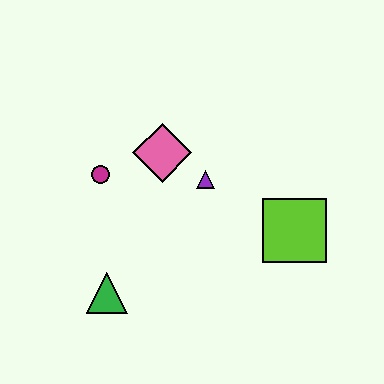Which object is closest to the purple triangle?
The pink diamond is closest to the purple triangle.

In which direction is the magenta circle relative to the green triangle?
The magenta circle is above the green triangle.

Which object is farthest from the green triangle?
The lime square is farthest from the green triangle.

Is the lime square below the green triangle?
No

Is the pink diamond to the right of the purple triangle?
No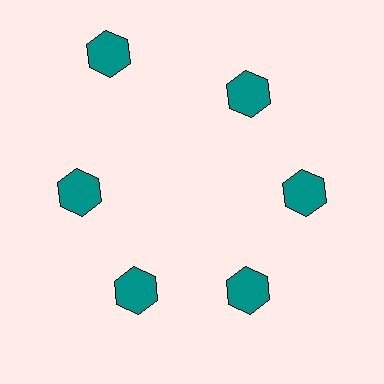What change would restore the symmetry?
The symmetry would be restored by moving it inward, back onto the ring so that all 6 hexagons sit at equal angles and equal distance from the center.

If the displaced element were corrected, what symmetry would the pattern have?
It would have 6-fold rotational symmetry — the pattern would map onto itself every 60 degrees.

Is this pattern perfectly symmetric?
No. The 6 teal hexagons are arranged in a ring, but one element near the 11 o'clock position is pushed outward from the center, breaking the 6-fold rotational symmetry.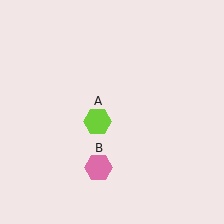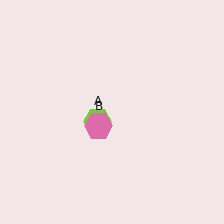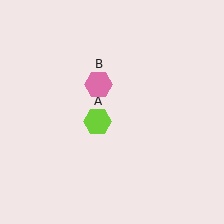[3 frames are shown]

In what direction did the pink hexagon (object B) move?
The pink hexagon (object B) moved up.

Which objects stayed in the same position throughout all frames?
Lime hexagon (object A) remained stationary.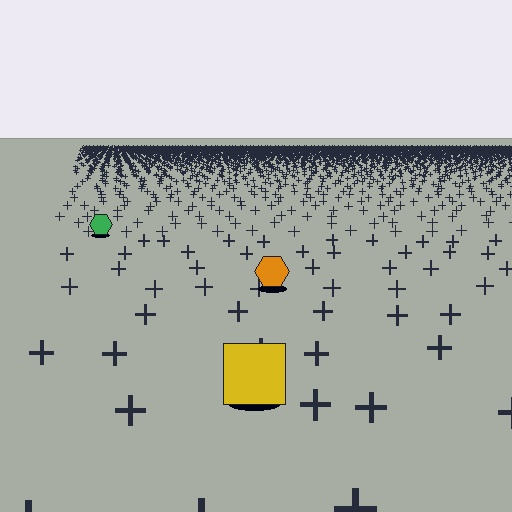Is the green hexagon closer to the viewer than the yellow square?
No. The yellow square is closer — you can tell from the texture gradient: the ground texture is coarser near it.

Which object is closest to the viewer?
The yellow square is closest. The texture marks near it are larger and more spread out.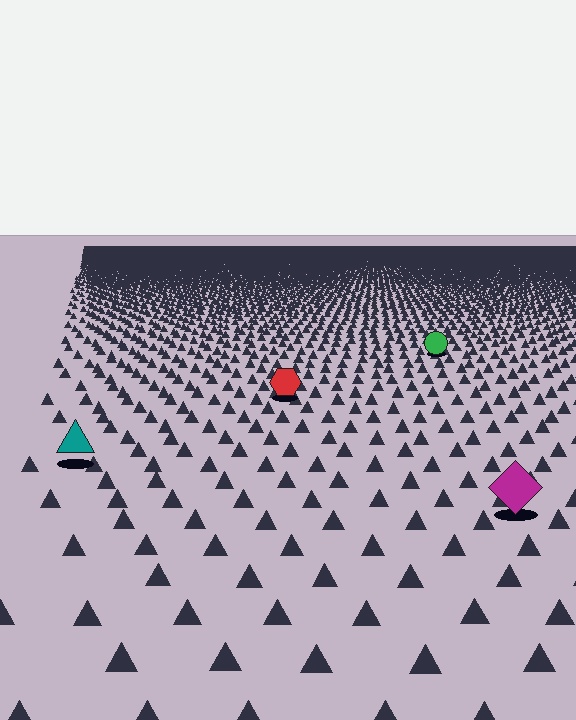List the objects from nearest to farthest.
From nearest to farthest: the magenta diamond, the teal triangle, the red hexagon, the green circle.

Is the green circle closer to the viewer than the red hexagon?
No. The red hexagon is closer — you can tell from the texture gradient: the ground texture is coarser near it.